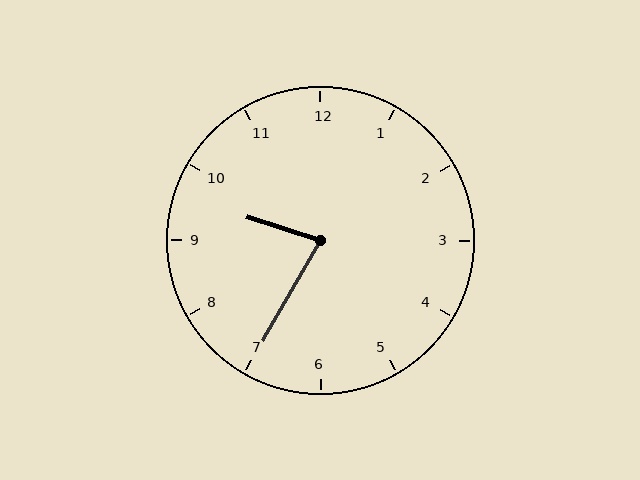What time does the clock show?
9:35.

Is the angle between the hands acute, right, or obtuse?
It is acute.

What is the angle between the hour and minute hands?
Approximately 78 degrees.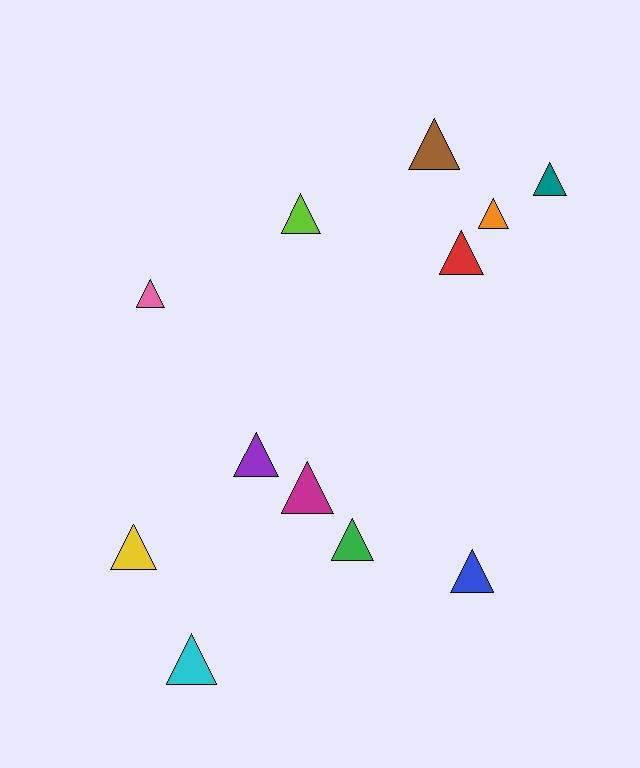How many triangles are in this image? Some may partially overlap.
There are 12 triangles.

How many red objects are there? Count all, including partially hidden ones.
There is 1 red object.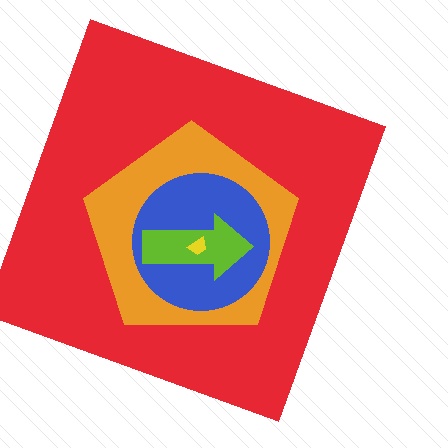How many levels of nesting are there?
5.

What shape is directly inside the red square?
The orange pentagon.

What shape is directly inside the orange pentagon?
The blue circle.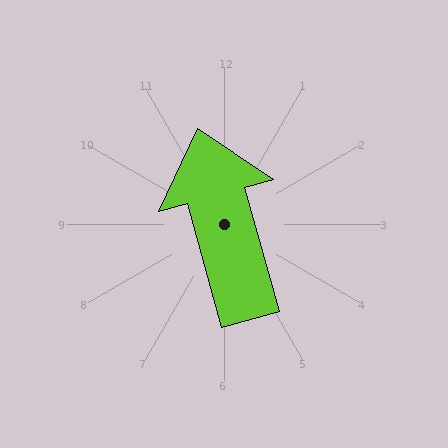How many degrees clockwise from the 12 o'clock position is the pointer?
Approximately 344 degrees.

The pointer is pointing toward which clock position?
Roughly 11 o'clock.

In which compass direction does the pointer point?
North.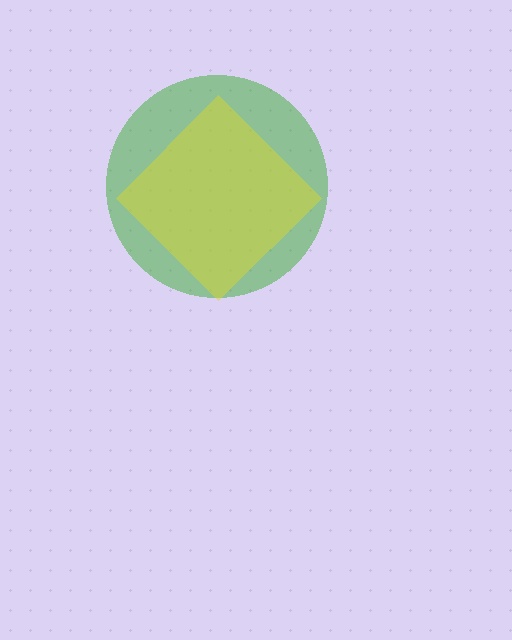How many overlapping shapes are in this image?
There are 2 overlapping shapes in the image.